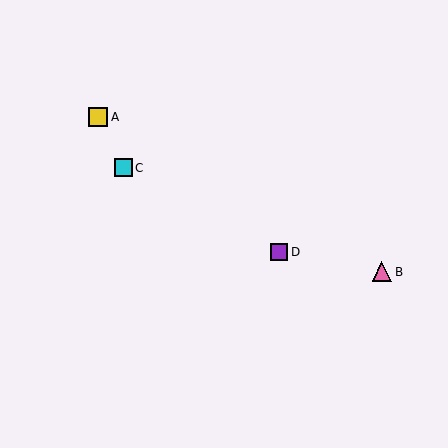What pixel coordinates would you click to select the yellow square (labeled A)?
Click at (98, 117) to select the yellow square A.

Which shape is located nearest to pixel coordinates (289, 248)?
The purple square (labeled D) at (279, 252) is nearest to that location.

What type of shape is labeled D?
Shape D is a purple square.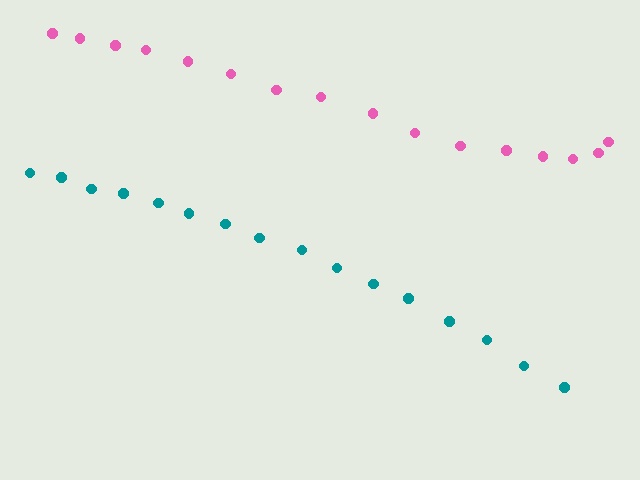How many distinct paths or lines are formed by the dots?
There are 2 distinct paths.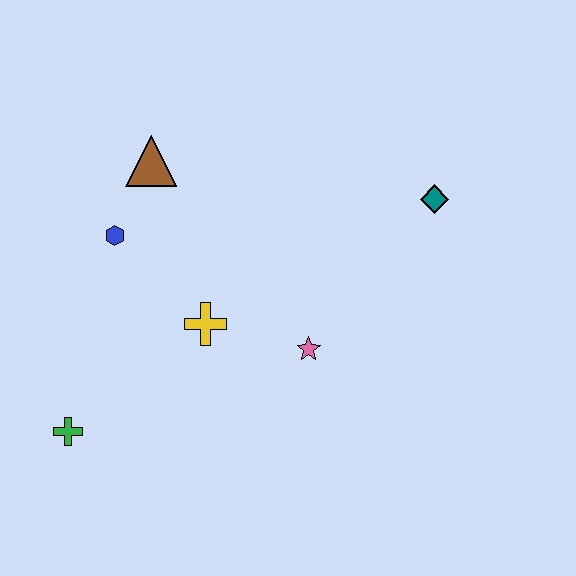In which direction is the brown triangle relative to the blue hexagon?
The brown triangle is above the blue hexagon.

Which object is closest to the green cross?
The yellow cross is closest to the green cross.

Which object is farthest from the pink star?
The green cross is farthest from the pink star.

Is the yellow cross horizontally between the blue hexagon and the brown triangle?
No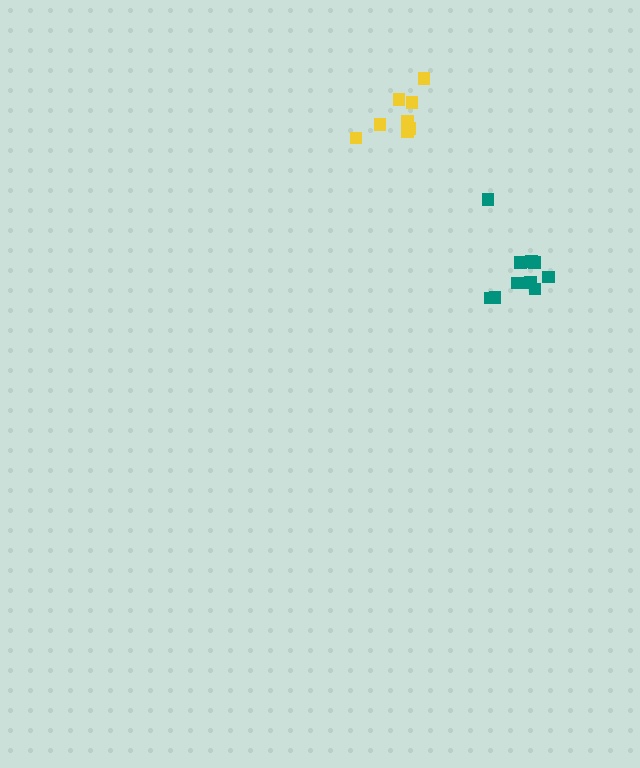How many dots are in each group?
Group 1: 8 dots, Group 2: 10 dots (18 total).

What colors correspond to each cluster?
The clusters are colored: yellow, teal.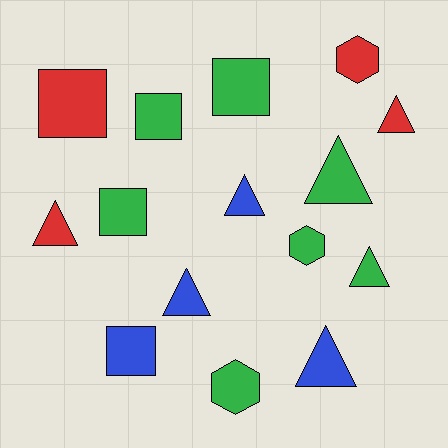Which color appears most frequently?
Green, with 7 objects.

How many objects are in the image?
There are 15 objects.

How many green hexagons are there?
There are 2 green hexagons.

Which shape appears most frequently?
Triangle, with 7 objects.